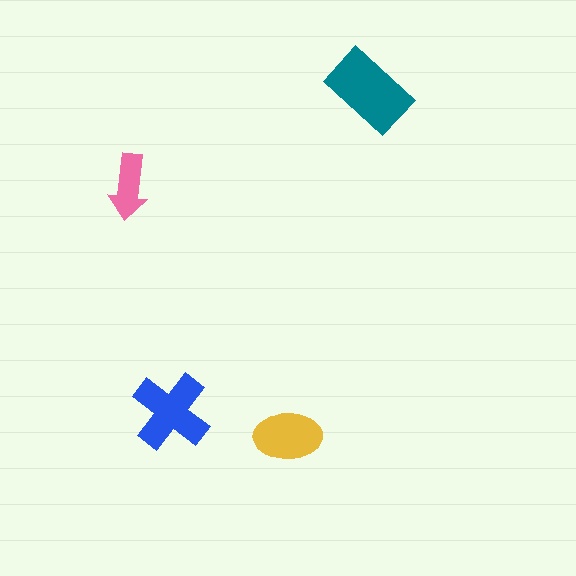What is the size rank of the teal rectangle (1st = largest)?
1st.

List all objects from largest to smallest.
The teal rectangle, the blue cross, the yellow ellipse, the pink arrow.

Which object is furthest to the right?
The teal rectangle is rightmost.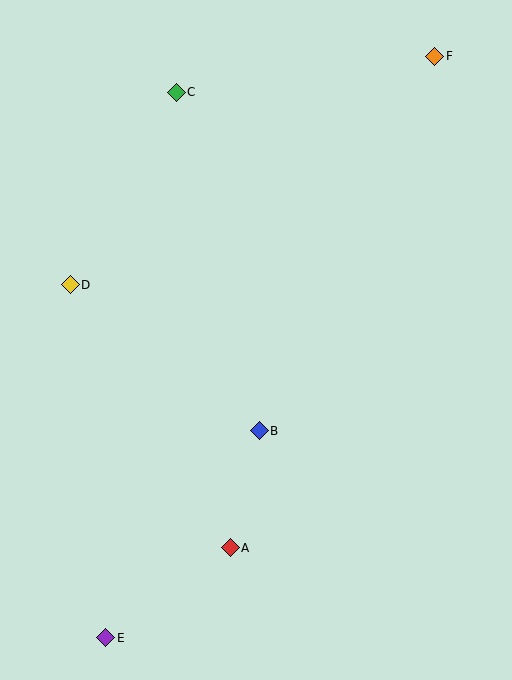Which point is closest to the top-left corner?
Point C is closest to the top-left corner.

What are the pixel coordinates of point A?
Point A is at (230, 548).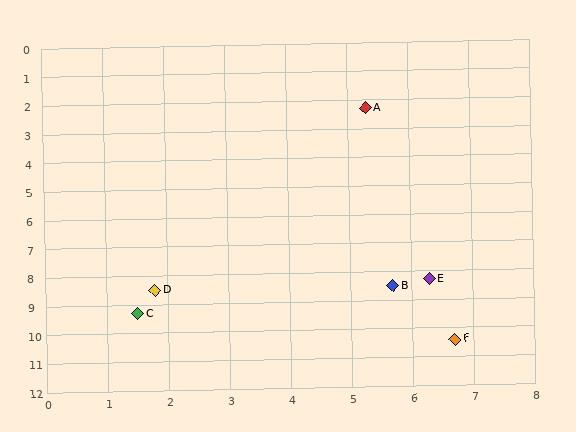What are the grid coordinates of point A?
Point A is at approximately (5.3, 2.3).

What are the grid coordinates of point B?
Point B is at approximately (5.7, 8.5).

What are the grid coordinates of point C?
Point C is at approximately (1.5, 9.3).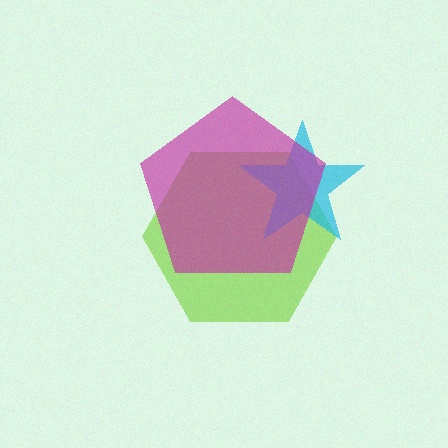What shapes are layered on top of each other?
The layered shapes are: a lime hexagon, a cyan star, a magenta pentagon.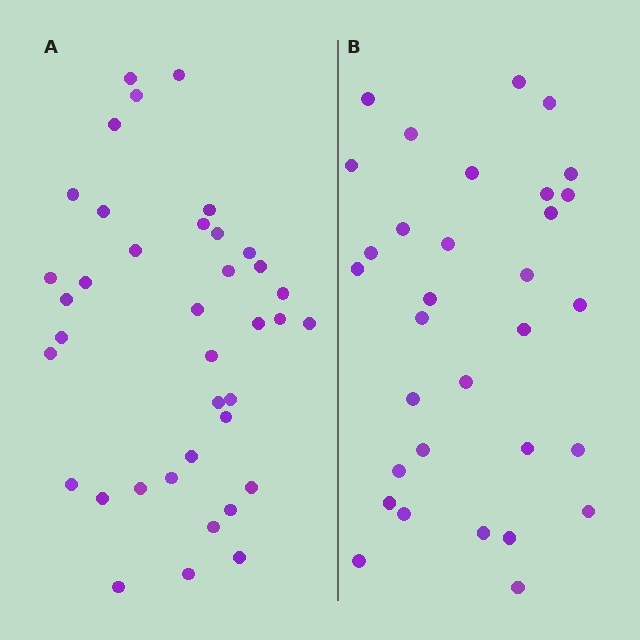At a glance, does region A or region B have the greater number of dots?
Region A (the left region) has more dots.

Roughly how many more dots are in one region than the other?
Region A has about 6 more dots than region B.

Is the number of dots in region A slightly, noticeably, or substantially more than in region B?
Region A has only slightly more — the two regions are fairly close. The ratio is roughly 1.2 to 1.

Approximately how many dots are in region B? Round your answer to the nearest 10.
About 30 dots. (The exact count is 32, which rounds to 30.)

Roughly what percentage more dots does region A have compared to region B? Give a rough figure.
About 20% more.